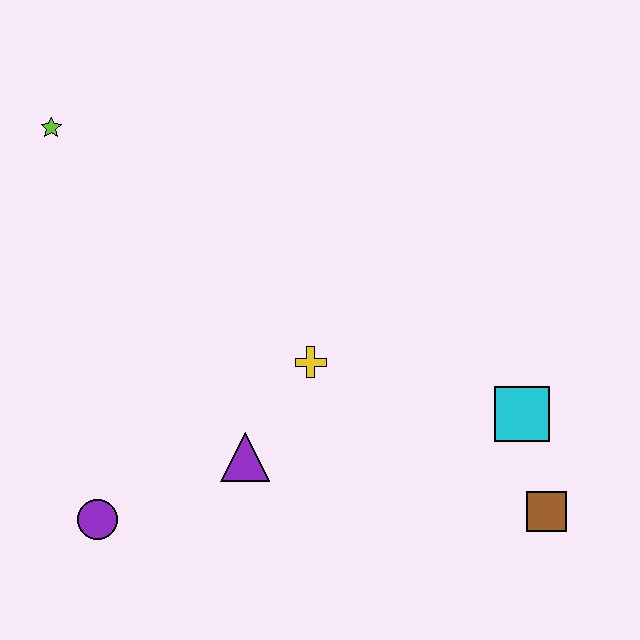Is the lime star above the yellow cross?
Yes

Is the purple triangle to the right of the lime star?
Yes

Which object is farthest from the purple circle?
The brown square is farthest from the purple circle.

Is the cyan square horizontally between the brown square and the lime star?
Yes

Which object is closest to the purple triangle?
The yellow cross is closest to the purple triangle.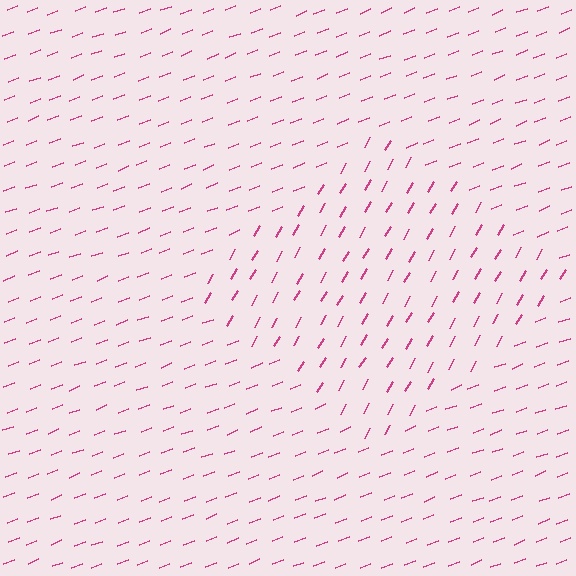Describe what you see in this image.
The image is filled with small magenta line segments. A diamond region in the image has lines oriented differently from the surrounding lines, creating a visible texture boundary.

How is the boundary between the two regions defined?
The boundary is defined purely by a change in line orientation (approximately 39 degrees difference). All lines are the same color and thickness.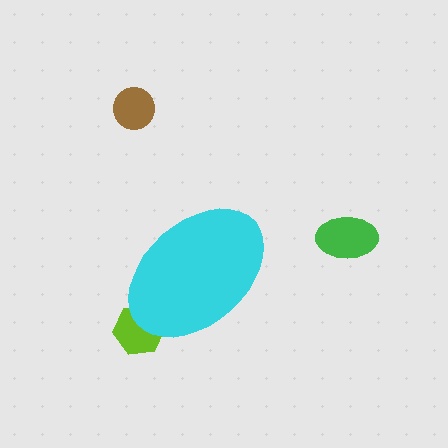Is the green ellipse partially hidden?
No, the green ellipse is fully visible.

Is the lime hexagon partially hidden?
Yes, the lime hexagon is partially hidden behind the cyan ellipse.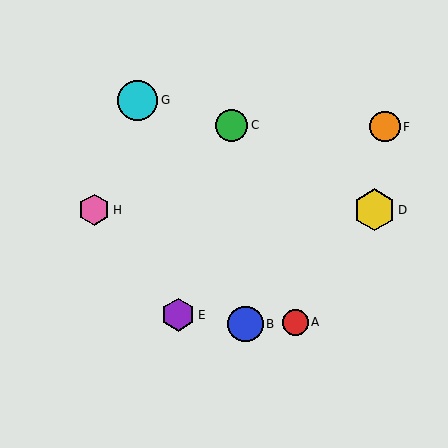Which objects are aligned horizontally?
Objects D, H are aligned horizontally.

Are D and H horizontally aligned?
Yes, both are at y≈210.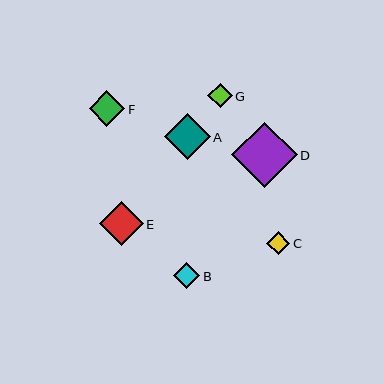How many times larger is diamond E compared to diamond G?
Diamond E is approximately 1.8 times the size of diamond G.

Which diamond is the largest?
Diamond D is the largest with a size of approximately 65 pixels.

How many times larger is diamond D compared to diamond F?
Diamond D is approximately 1.8 times the size of diamond F.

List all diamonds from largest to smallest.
From largest to smallest: D, A, E, F, B, G, C.